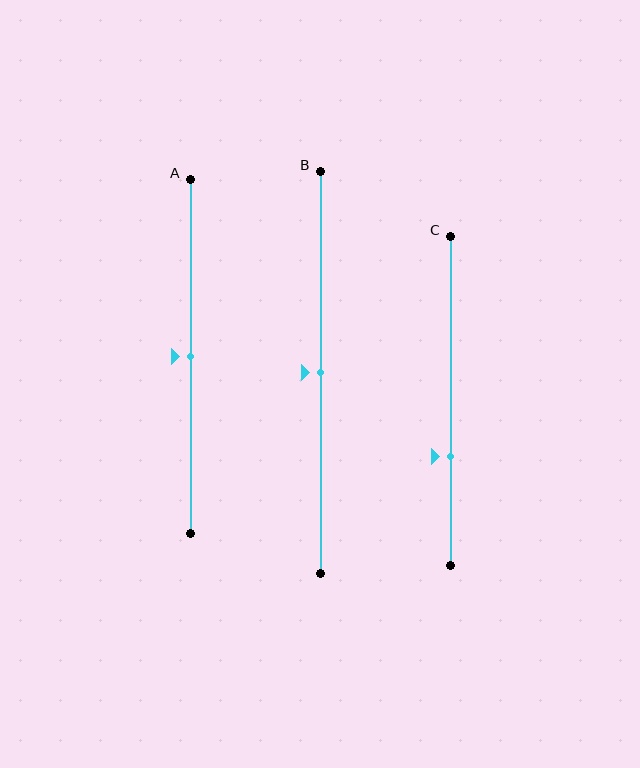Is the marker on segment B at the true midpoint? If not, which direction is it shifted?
Yes, the marker on segment B is at the true midpoint.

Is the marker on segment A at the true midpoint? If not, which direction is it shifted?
Yes, the marker on segment A is at the true midpoint.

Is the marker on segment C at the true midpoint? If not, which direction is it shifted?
No, the marker on segment C is shifted downward by about 17% of the segment length.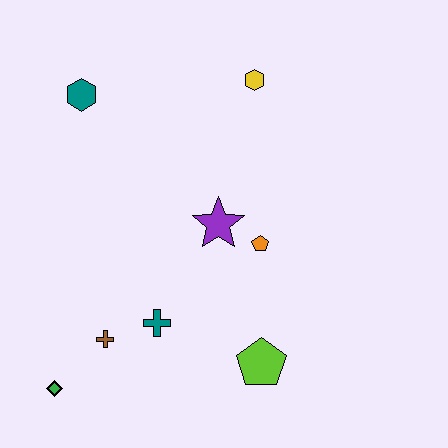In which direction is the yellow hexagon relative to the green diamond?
The yellow hexagon is above the green diamond.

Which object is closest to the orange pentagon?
The purple star is closest to the orange pentagon.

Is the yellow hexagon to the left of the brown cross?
No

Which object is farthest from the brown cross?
The yellow hexagon is farthest from the brown cross.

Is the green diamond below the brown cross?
Yes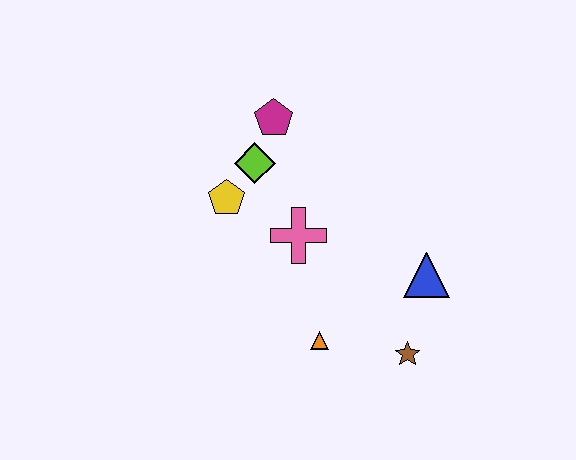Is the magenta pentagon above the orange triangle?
Yes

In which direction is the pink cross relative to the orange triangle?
The pink cross is above the orange triangle.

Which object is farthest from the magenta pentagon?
The brown star is farthest from the magenta pentagon.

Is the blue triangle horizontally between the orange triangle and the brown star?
No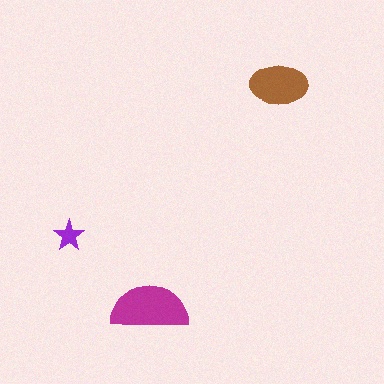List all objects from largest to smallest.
The magenta semicircle, the brown ellipse, the purple star.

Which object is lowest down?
The magenta semicircle is bottommost.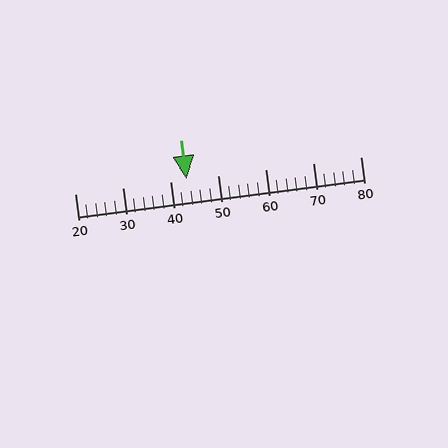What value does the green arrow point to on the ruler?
The green arrow points to approximately 43.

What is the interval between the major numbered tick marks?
The major tick marks are spaced 10 units apart.